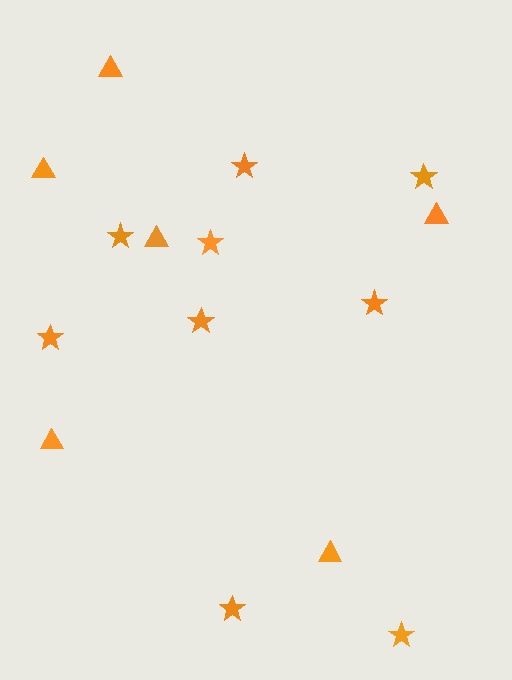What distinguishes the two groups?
There are 2 groups: one group of stars (9) and one group of triangles (6).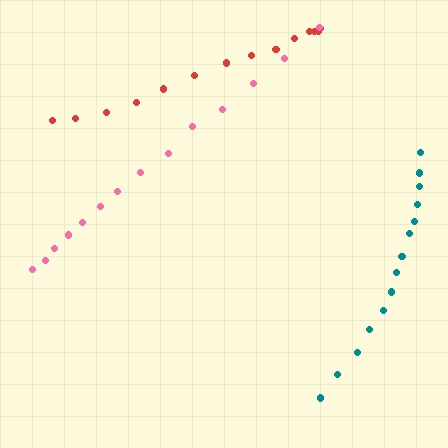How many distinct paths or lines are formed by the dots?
There are 3 distinct paths.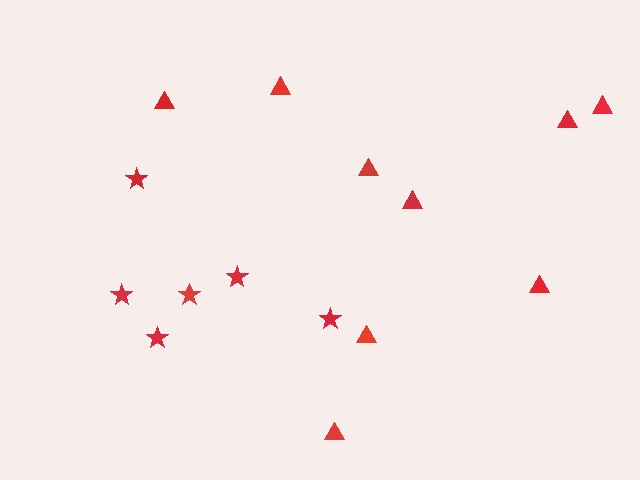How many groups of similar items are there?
There are 2 groups: one group of triangles (9) and one group of stars (6).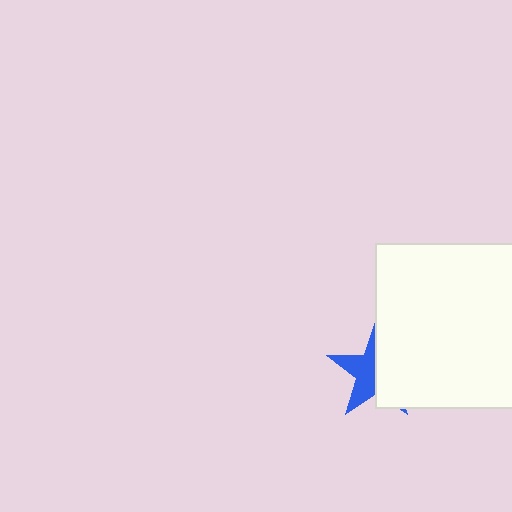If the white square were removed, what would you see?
You would see the complete blue star.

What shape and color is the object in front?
The object in front is a white square.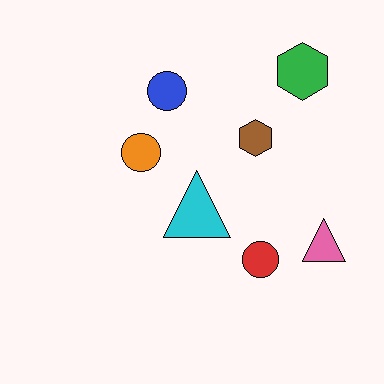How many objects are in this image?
There are 7 objects.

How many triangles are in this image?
There are 2 triangles.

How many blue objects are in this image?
There is 1 blue object.